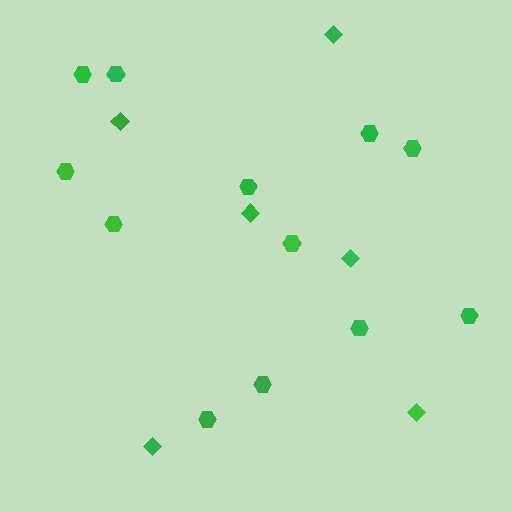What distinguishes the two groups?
There are 2 groups: one group of diamonds (6) and one group of hexagons (12).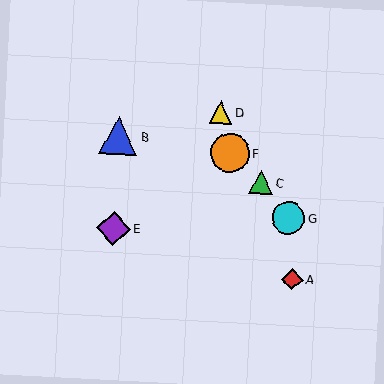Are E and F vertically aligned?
No, E is at x≈114 and F is at x≈230.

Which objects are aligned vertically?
Objects B, E are aligned vertically.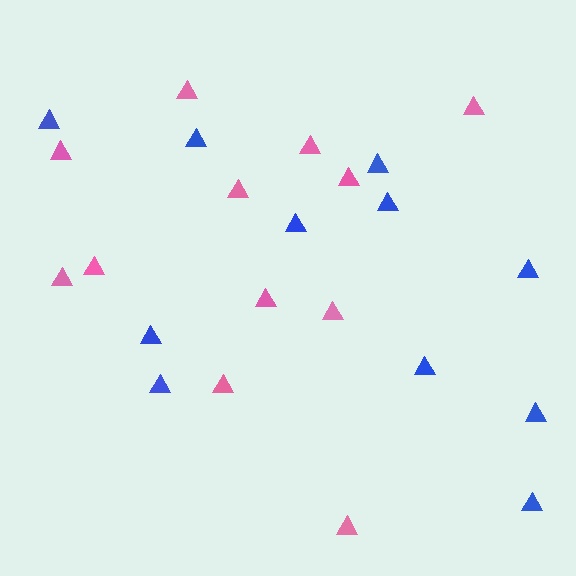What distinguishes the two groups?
There are 2 groups: one group of blue triangles (11) and one group of pink triangles (12).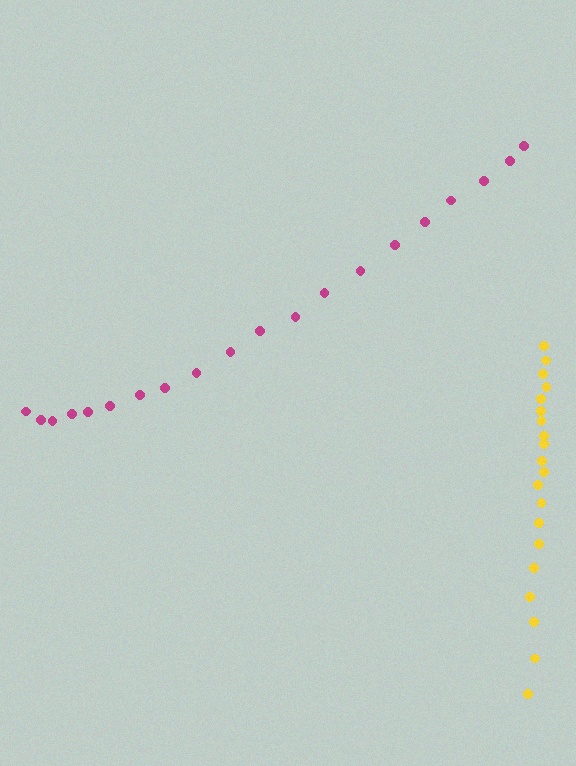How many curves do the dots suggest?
There are 2 distinct paths.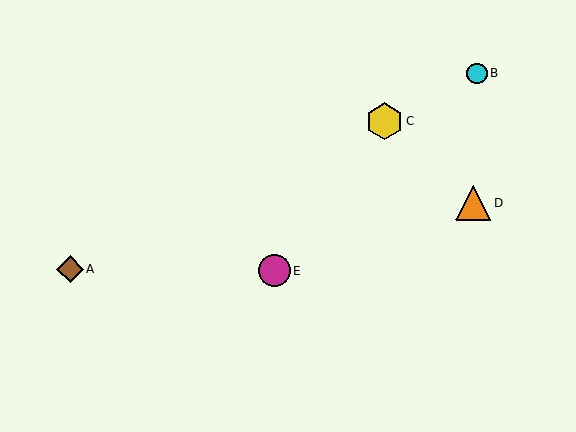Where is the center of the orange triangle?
The center of the orange triangle is at (473, 202).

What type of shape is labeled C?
Shape C is a yellow hexagon.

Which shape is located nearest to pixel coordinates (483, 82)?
The cyan circle (labeled B) at (478, 73) is nearest to that location.